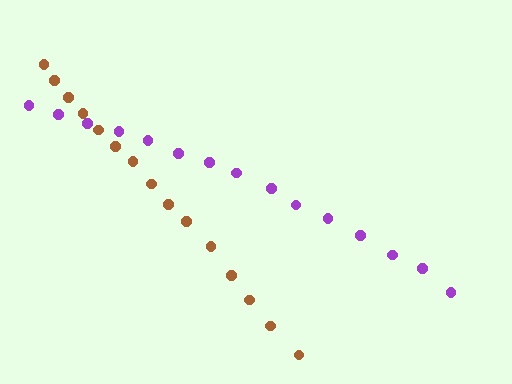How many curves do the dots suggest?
There are 2 distinct paths.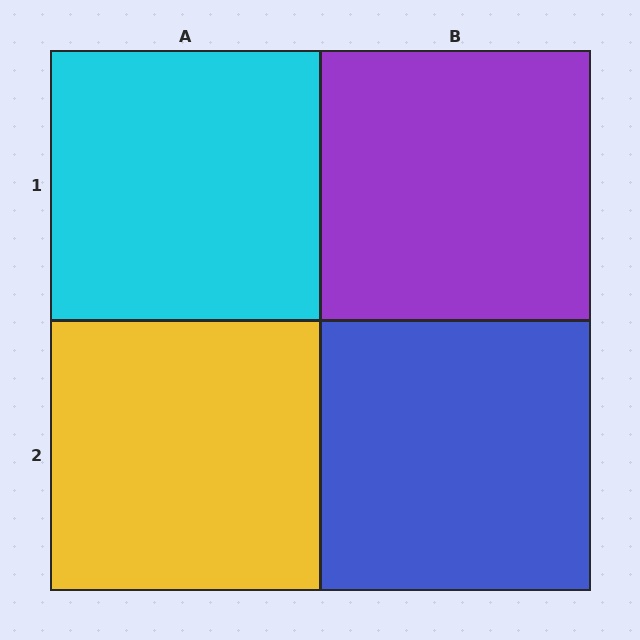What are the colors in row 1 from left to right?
Cyan, purple.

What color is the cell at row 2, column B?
Blue.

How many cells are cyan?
1 cell is cyan.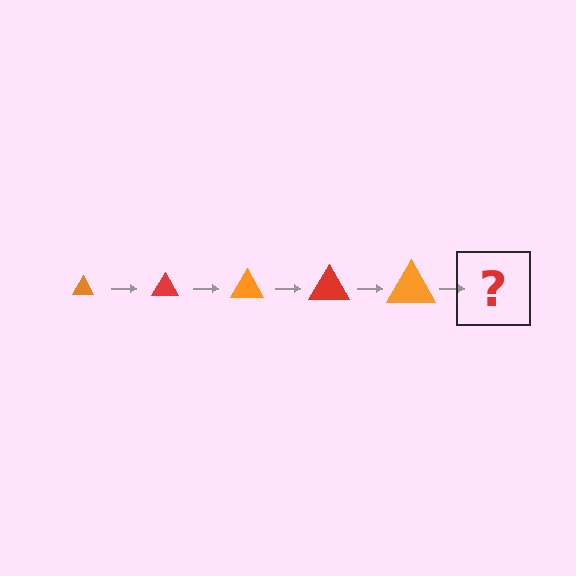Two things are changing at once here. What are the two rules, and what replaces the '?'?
The two rules are that the triangle grows larger each step and the color cycles through orange and red. The '?' should be a red triangle, larger than the previous one.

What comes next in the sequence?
The next element should be a red triangle, larger than the previous one.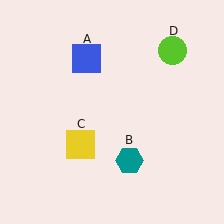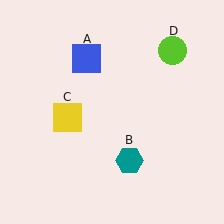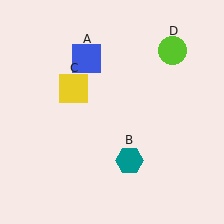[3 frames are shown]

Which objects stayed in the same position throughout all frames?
Blue square (object A) and teal hexagon (object B) and lime circle (object D) remained stationary.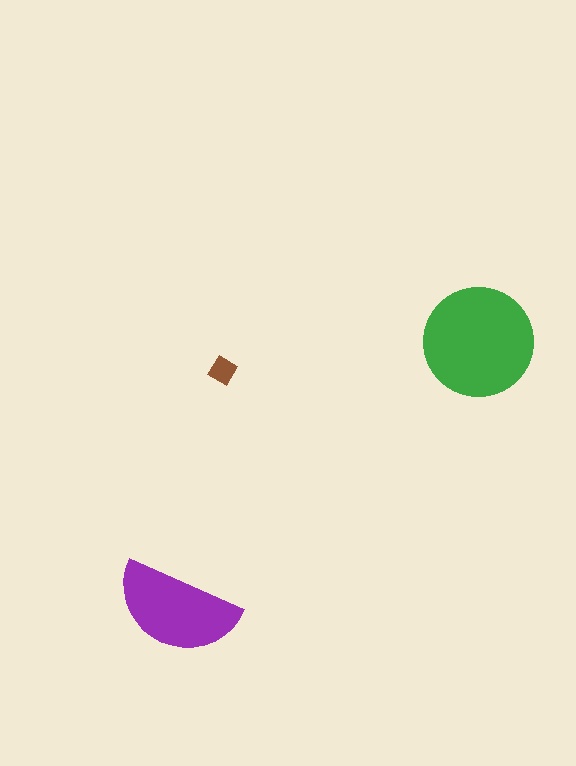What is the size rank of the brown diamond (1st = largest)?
3rd.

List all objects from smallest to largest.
The brown diamond, the purple semicircle, the green circle.